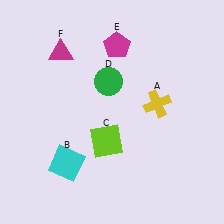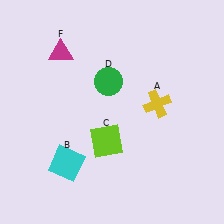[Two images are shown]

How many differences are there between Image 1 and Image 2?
There is 1 difference between the two images.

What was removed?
The magenta pentagon (E) was removed in Image 2.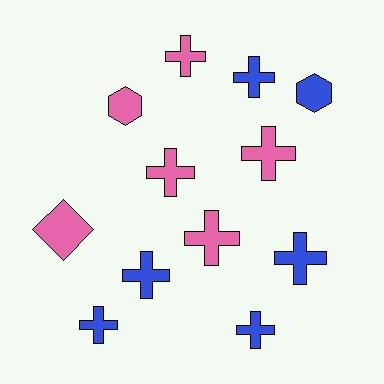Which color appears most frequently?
Pink, with 6 objects.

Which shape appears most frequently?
Cross, with 9 objects.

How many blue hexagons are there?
There is 1 blue hexagon.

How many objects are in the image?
There are 12 objects.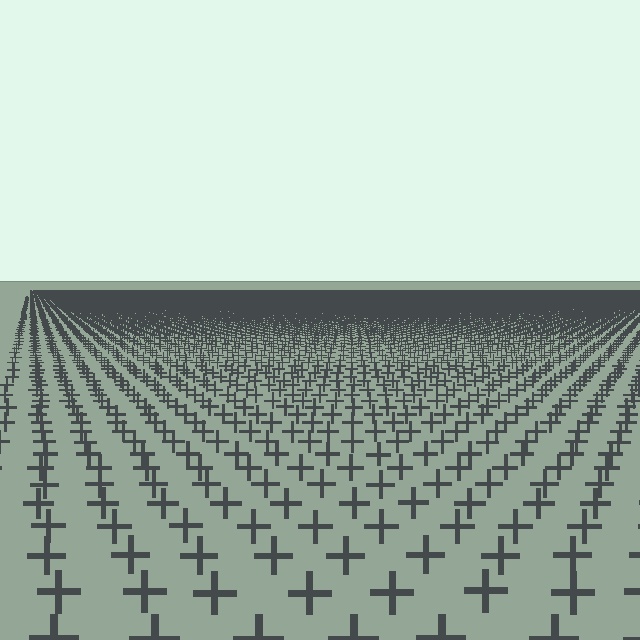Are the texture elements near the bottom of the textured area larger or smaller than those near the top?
Larger. Near the bottom, elements are closer to the viewer and appear at a bigger on-screen size.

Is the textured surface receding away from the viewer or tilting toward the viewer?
The surface is receding away from the viewer. Texture elements get smaller and denser toward the top.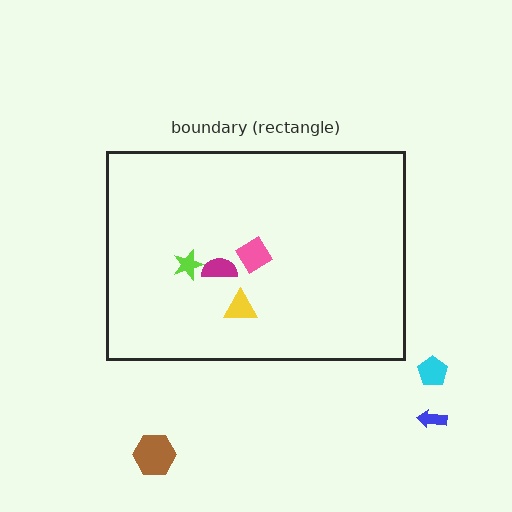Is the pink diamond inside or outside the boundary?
Inside.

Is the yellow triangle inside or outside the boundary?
Inside.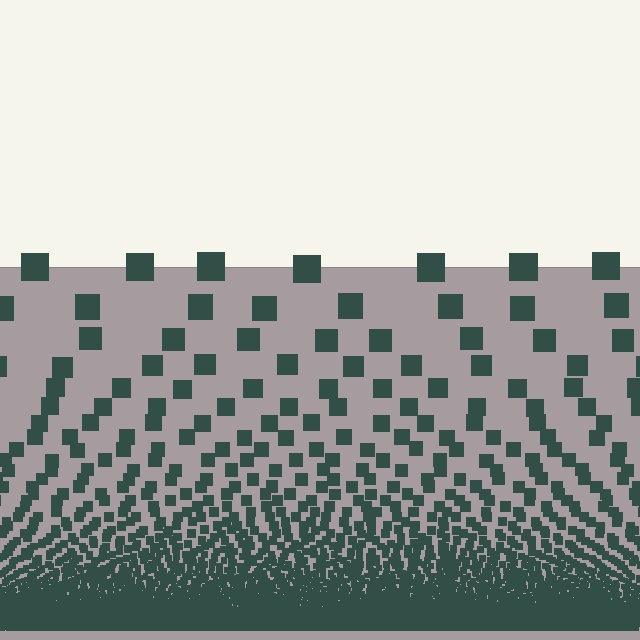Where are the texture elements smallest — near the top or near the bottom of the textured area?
Near the bottom.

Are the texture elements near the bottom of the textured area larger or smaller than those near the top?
Smaller. The gradient is inverted — elements near the bottom are smaller and denser.